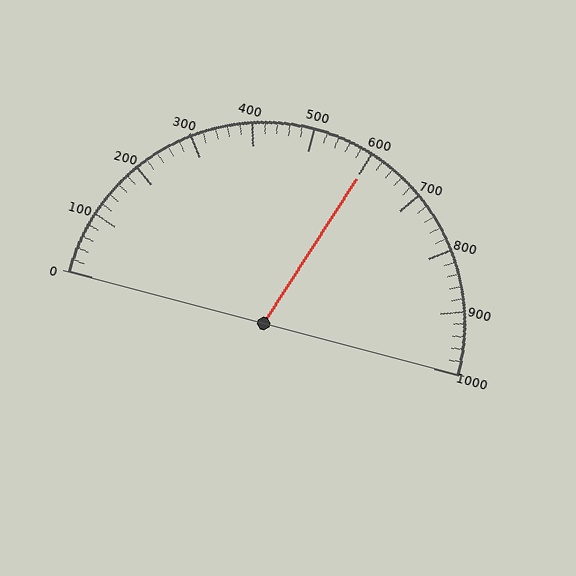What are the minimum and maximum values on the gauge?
The gauge ranges from 0 to 1000.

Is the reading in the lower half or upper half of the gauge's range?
The reading is in the upper half of the range (0 to 1000).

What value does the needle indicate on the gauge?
The needle indicates approximately 600.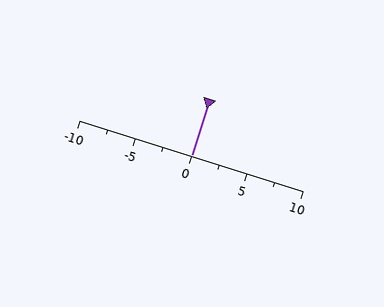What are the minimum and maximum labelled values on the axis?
The axis runs from -10 to 10.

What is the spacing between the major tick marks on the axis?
The major ticks are spaced 5 apart.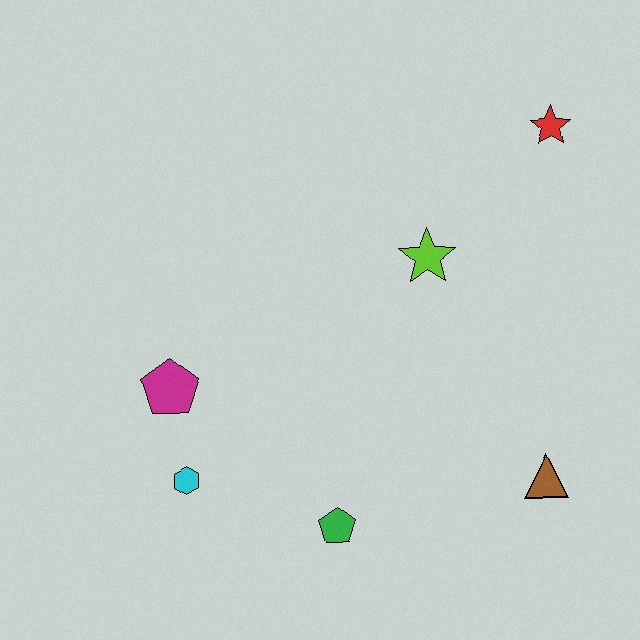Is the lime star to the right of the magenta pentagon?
Yes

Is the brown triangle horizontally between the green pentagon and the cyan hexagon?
No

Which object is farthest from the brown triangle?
The magenta pentagon is farthest from the brown triangle.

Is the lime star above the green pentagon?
Yes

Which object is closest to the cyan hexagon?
The magenta pentagon is closest to the cyan hexagon.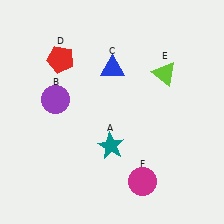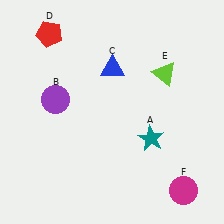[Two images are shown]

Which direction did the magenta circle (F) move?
The magenta circle (F) moved right.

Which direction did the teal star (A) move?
The teal star (A) moved right.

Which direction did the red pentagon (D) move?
The red pentagon (D) moved up.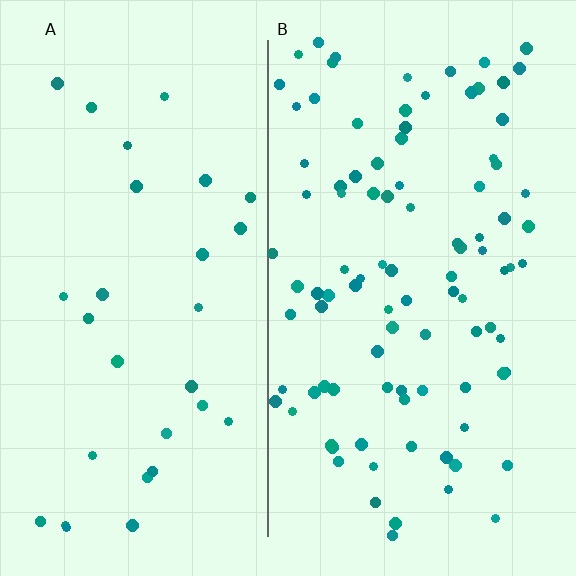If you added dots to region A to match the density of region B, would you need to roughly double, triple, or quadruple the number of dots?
Approximately triple.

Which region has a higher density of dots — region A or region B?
B (the right).